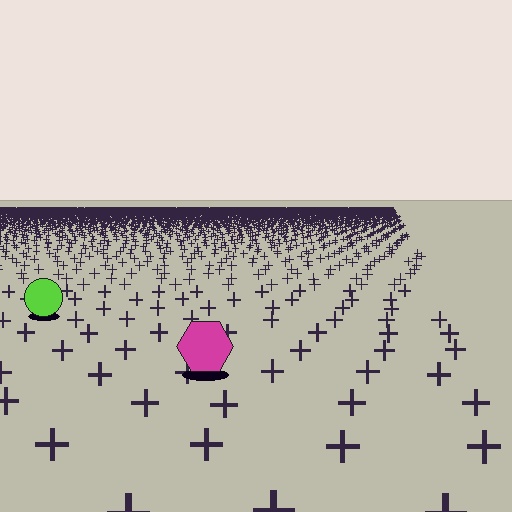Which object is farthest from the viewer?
The lime circle is farthest from the viewer. It appears smaller and the ground texture around it is denser.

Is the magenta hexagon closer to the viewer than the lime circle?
Yes. The magenta hexagon is closer — you can tell from the texture gradient: the ground texture is coarser near it.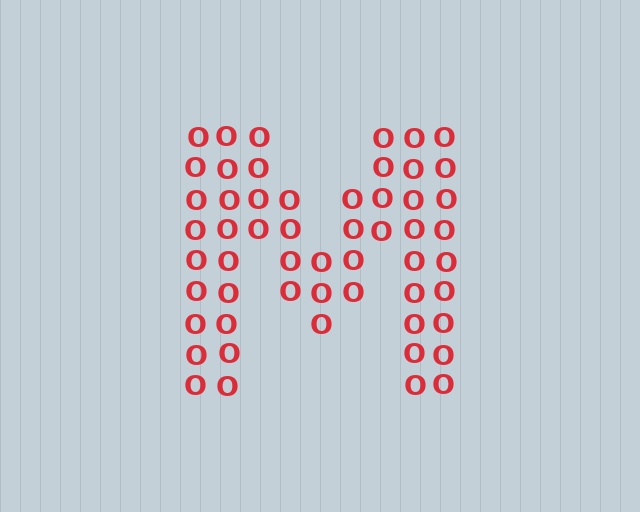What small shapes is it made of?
It is made of small letter O's.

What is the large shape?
The large shape is the letter M.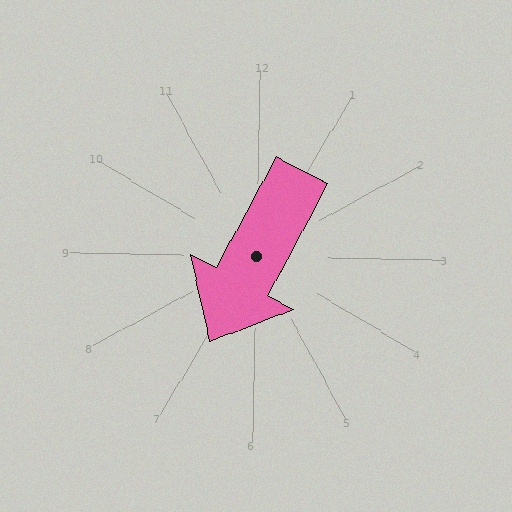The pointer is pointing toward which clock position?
Roughly 7 o'clock.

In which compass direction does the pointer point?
Southwest.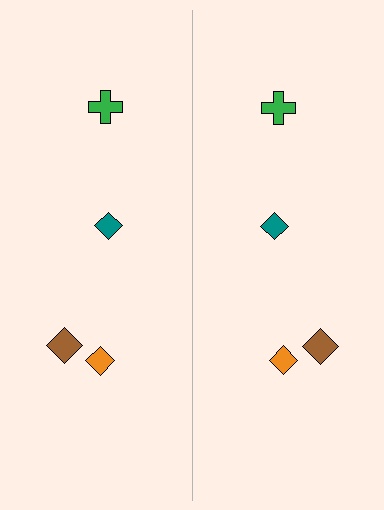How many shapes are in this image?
There are 8 shapes in this image.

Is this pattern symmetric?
Yes, this pattern has bilateral (reflection) symmetry.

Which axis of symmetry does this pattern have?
The pattern has a vertical axis of symmetry running through the center of the image.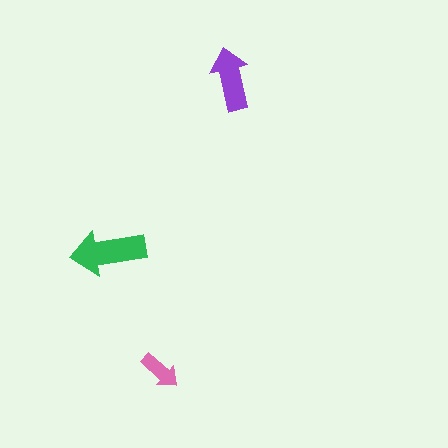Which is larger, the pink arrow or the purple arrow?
The purple one.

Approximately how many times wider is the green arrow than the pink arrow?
About 2 times wider.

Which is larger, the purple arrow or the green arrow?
The green one.